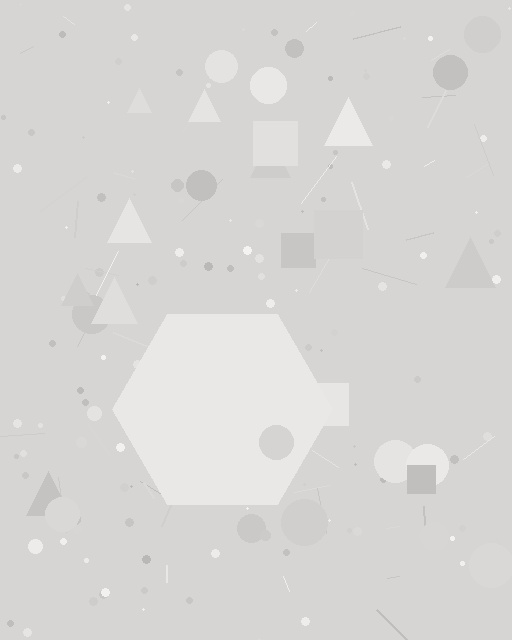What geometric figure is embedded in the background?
A hexagon is embedded in the background.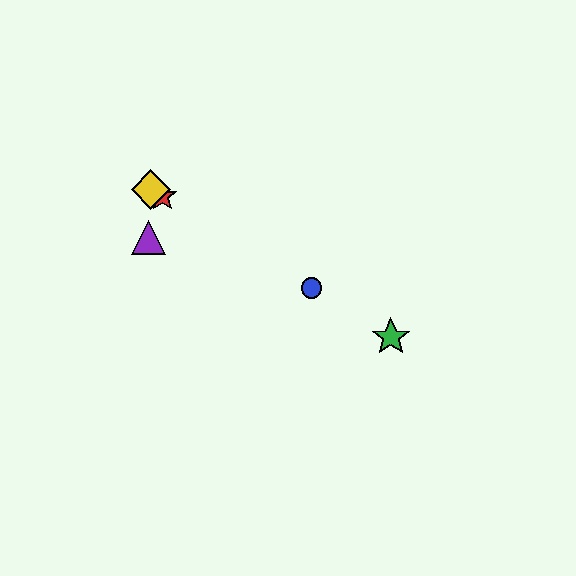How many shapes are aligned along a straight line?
4 shapes (the red star, the blue circle, the green star, the yellow diamond) are aligned along a straight line.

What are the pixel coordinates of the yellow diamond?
The yellow diamond is at (151, 189).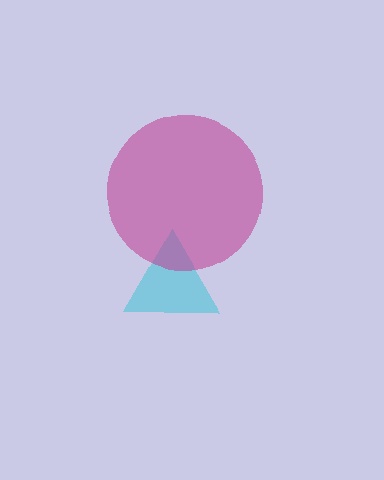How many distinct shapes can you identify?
There are 2 distinct shapes: a cyan triangle, a magenta circle.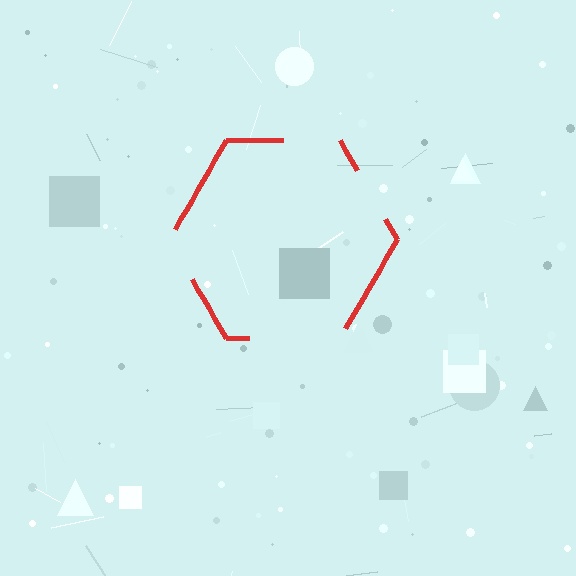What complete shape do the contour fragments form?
The contour fragments form a hexagon.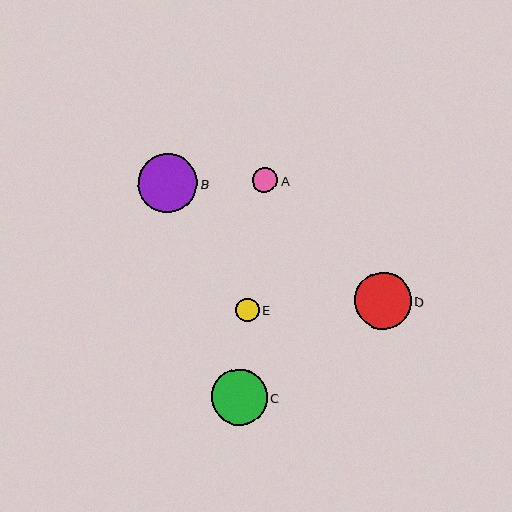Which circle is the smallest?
Circle E is the smallest with a size of approximately 24 pixels.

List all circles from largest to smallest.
From largest to smallest: B, D, C, A, E.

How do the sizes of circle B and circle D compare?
Circle B and circle D are approximately the same size.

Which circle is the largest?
Circle B is the largest with a size of approximately 59 pixels.